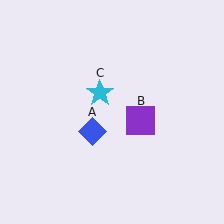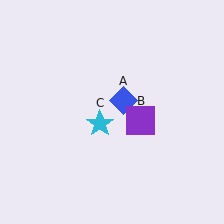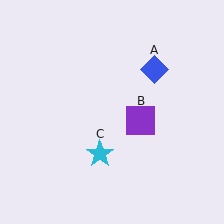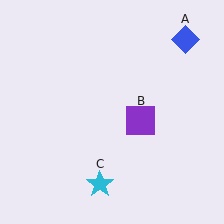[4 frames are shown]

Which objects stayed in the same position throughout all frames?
Purple square (object B) remained stationary.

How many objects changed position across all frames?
2 objects changed position: blue diamond (object A), cyan star (object C).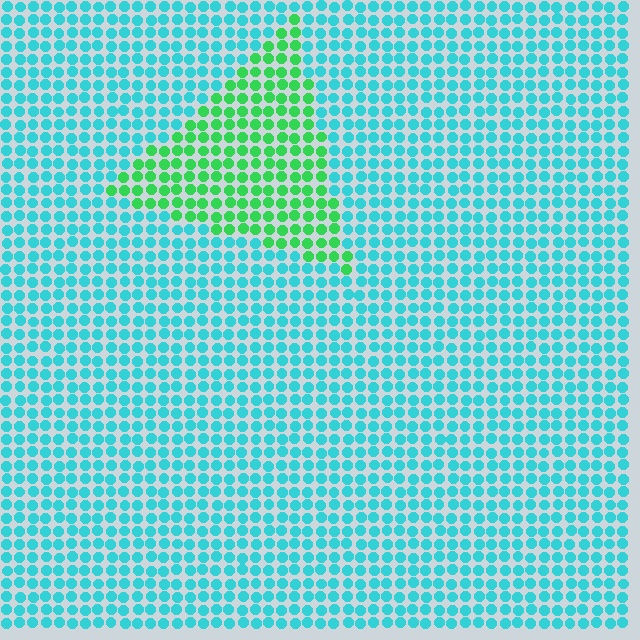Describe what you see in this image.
The image is filled with small cyan elements in a uniform arrangement. A triangle-shaped region is visible where the elements are tinted to a slightly different hue, forming a subtle color boundary.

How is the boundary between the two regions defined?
The boundary is defined purely by a slight shift in hue (about 50 degrees). Spacing, size, and orientation are identical on both sides.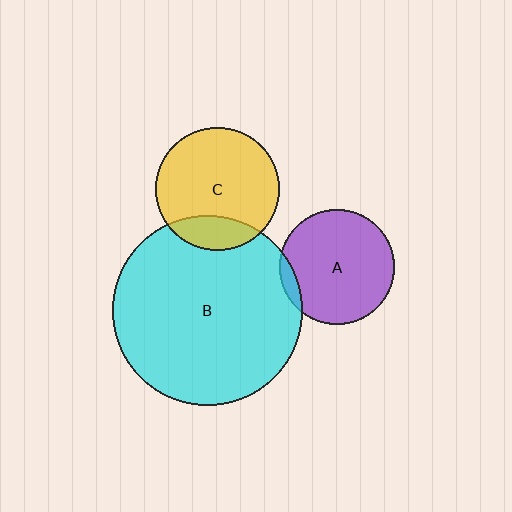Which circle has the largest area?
Circle B (cyan).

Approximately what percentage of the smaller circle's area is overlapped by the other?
Approximately 5%.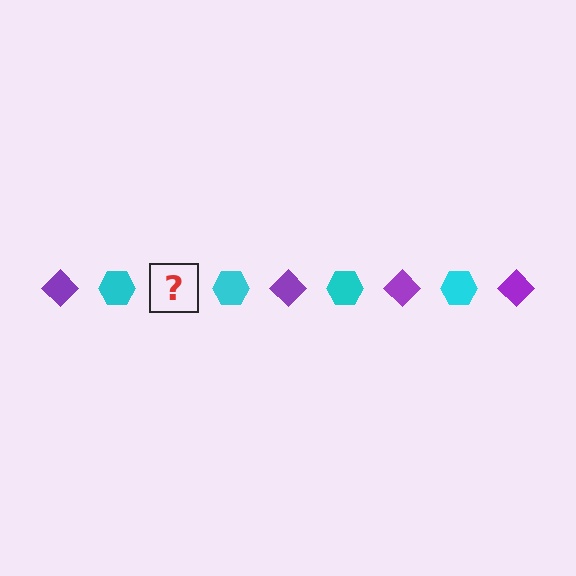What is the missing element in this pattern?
The missing element is a purple diamond.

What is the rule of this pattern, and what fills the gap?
The rule is that the pattern alternates between purple diamond and cyan hexagon. The gap should be filled with a purple diamond.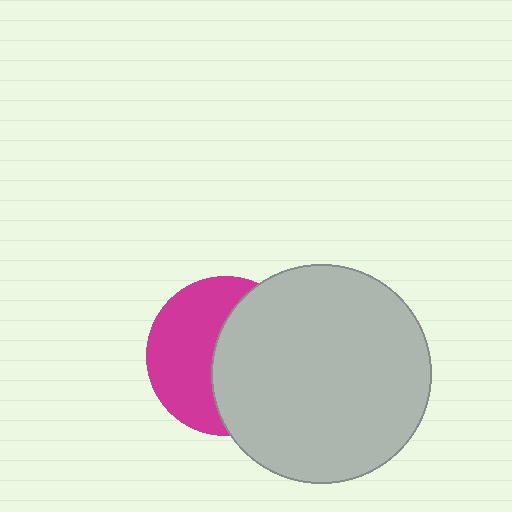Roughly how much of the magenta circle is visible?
About half of it is visible (roughly 48%).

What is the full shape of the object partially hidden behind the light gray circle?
The partially hidden object is a magenta circle.